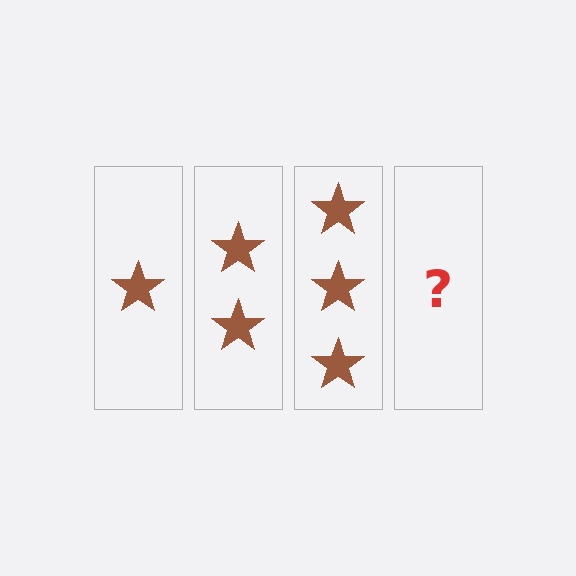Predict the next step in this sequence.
The next step is 4 stars.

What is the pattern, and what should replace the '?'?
The pattern is that each step adds one more star. The '?' should be 4 stars.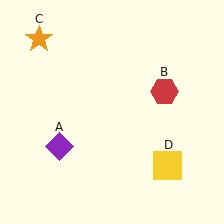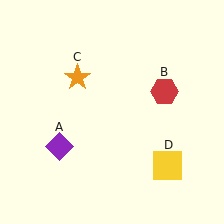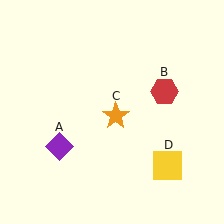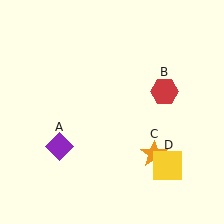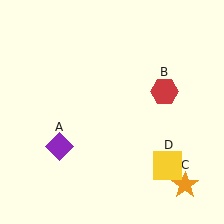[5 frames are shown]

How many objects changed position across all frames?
1 object changed position: orange star (object C).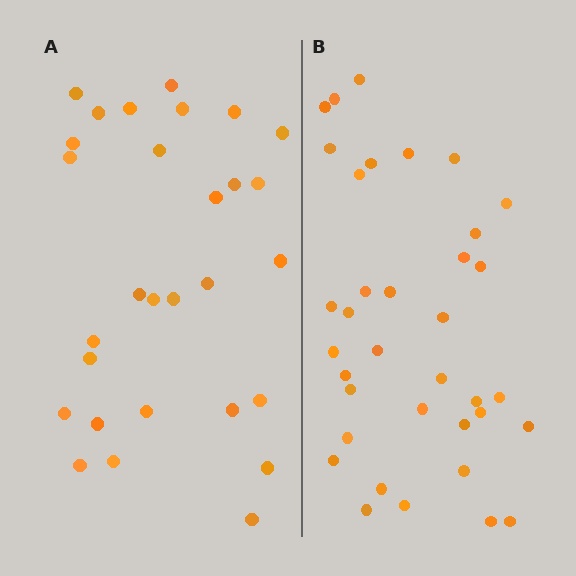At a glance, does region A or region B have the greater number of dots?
Region B (the right region) has more dots.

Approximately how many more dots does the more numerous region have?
Region B has roughly 8 or so more dots than region A.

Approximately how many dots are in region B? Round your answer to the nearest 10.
About 40 dots. (The exact count is 36, which rounds to 40.)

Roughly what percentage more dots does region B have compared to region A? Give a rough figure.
About 25% more.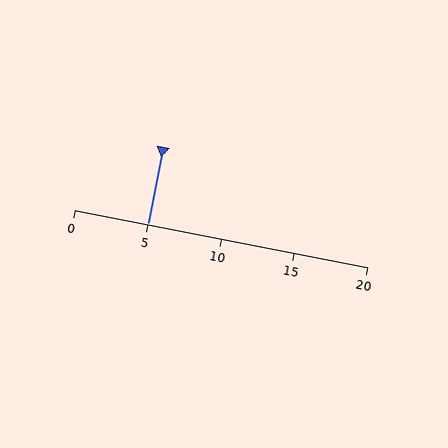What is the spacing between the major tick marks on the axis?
The major ticks are spaced 5 apart.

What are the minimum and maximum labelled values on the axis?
The axis runs from 0 to 20.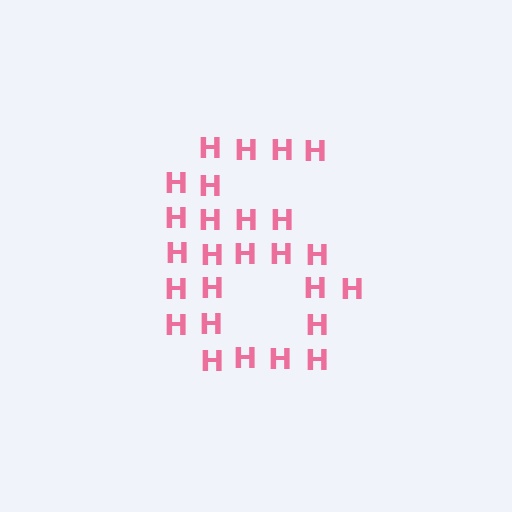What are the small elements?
The small elements are letter H's.